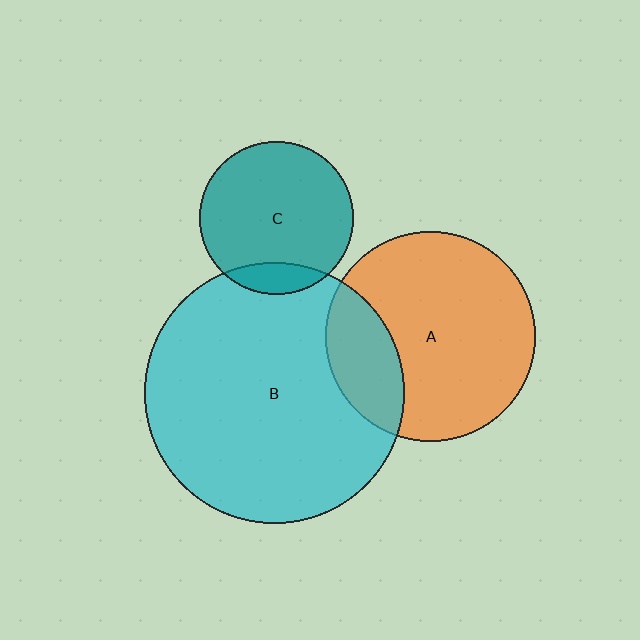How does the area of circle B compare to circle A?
Approximately 1.5 times.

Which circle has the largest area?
Circle B (cyan).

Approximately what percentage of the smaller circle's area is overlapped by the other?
Approximately 10%.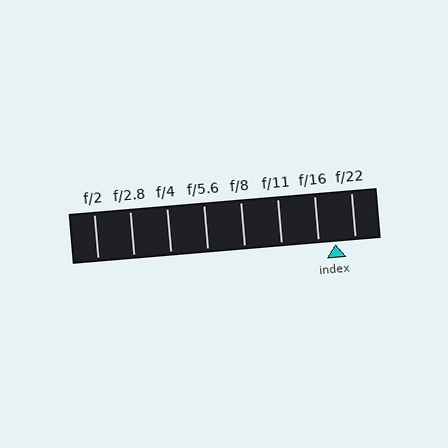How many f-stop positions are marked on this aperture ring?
There are 8 f-stop positions marked.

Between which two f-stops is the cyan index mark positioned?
The index mark is between f/16 and f/22.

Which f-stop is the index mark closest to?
The index mark is closest to f/16.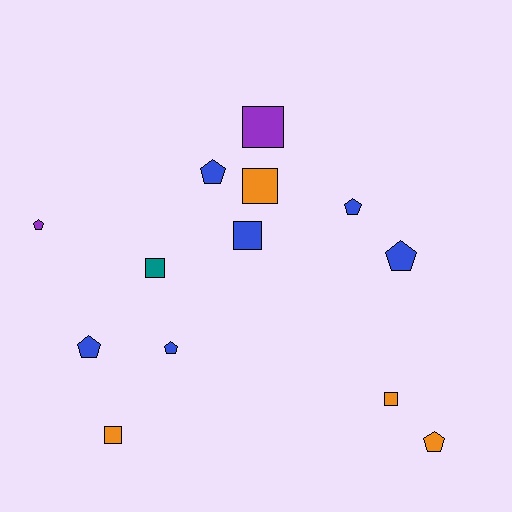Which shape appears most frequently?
Pentagon, with 7 objects.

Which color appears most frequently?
Blue, with 6 objects.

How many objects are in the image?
There are 13 objects.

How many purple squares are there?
There is 1 purple square.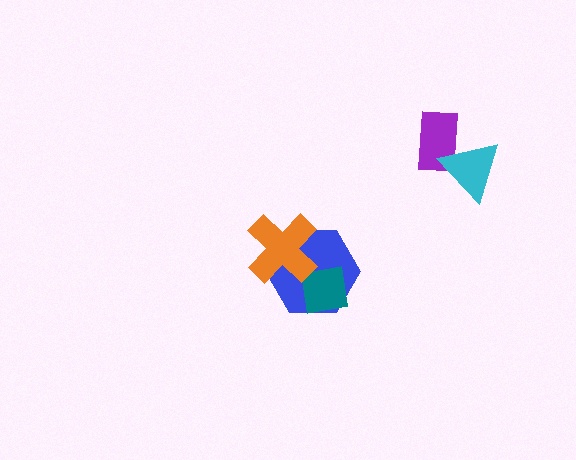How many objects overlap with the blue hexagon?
2 objects overlap with the blue hexagon.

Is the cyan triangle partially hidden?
No, no other shape covers it.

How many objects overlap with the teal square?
2 objects overlap with the teal square.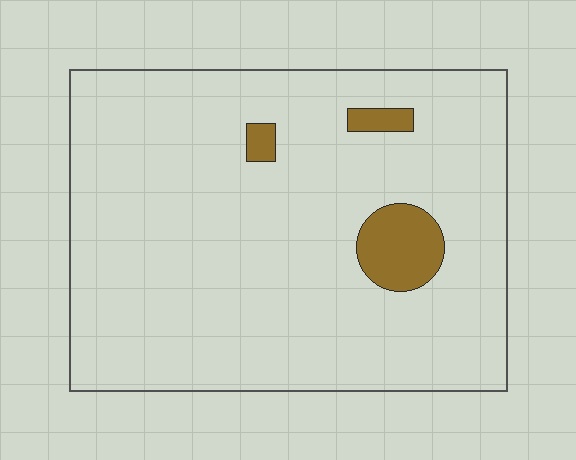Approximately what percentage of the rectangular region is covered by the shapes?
Approximately 5%.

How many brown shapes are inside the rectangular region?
3.